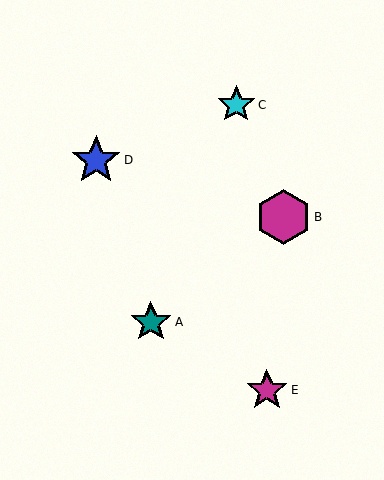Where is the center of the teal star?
The center of the teal star is at (151, 322).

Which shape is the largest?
The magenta hexagon (labeled B) is the largest.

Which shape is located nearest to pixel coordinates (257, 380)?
The magenta star (labeled E) at (267, 390) is nearest to that location.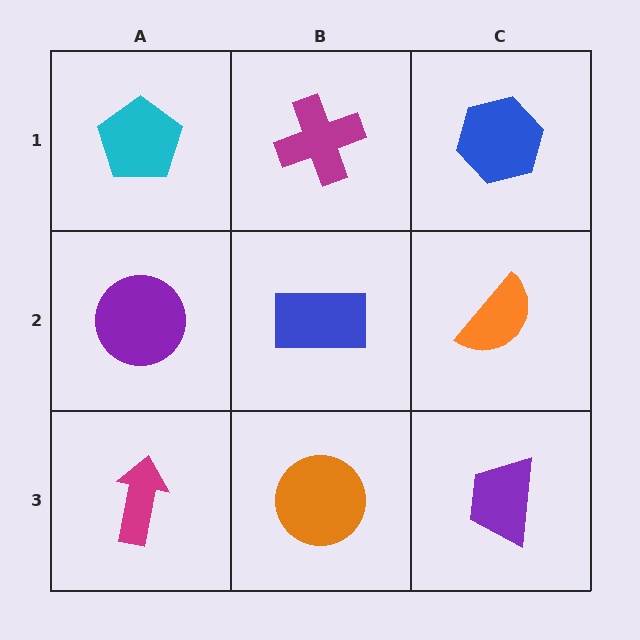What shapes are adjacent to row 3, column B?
A blue rectangle (row 2, column B), a magenta arrow (row 3, column A), a purple trapezoid (row 3, column C).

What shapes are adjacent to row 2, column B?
A magenta cross (row 1, column B), an orange circle (row 3, column B), a purple circle (row 2, column A), an orange semicircle (row 2, column C).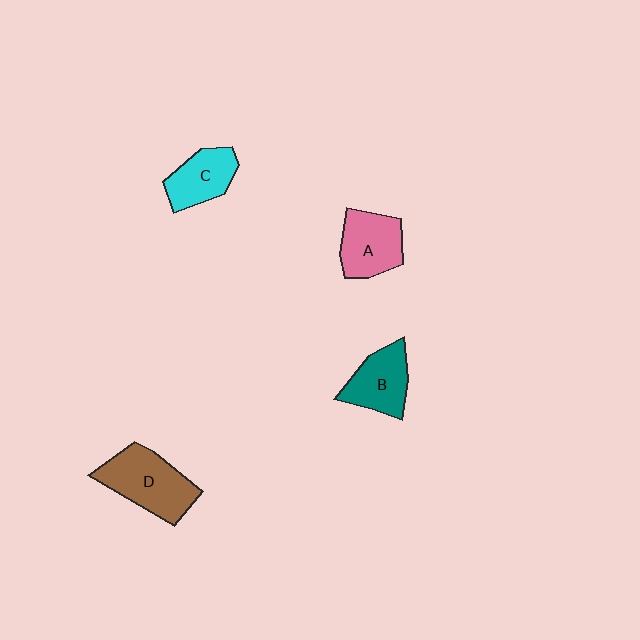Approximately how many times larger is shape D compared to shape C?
Approximately 1.5 times.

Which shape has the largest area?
Shape D (brown).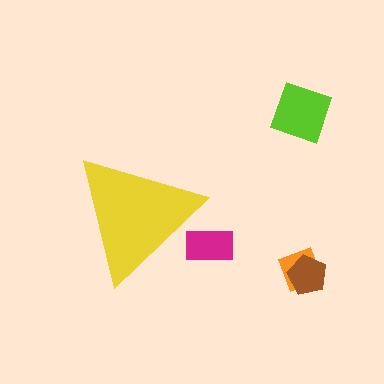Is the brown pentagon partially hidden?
No, the brown pentagon is fully visible.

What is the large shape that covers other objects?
A yellow triangle.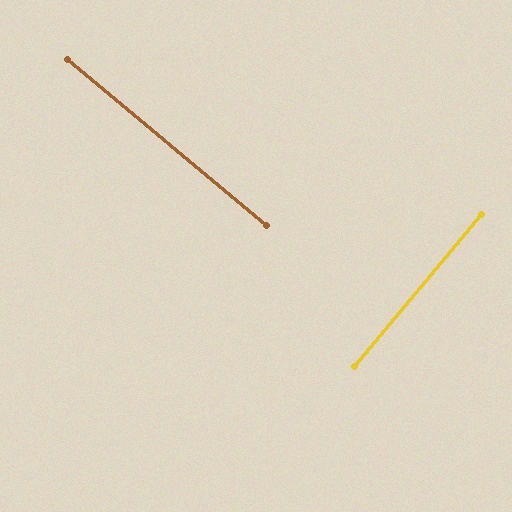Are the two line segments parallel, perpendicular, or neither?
Perpendicular — they meet at approximately 90°.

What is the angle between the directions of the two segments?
Approximately 90 degrees.